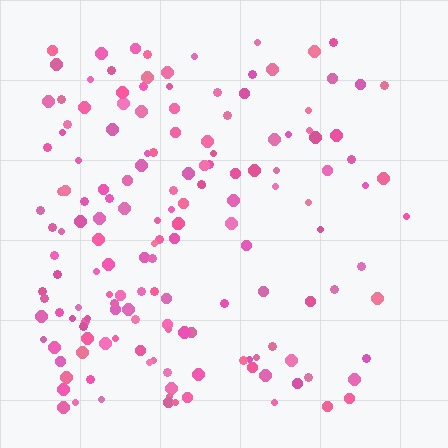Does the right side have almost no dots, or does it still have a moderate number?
Still a moderate number, just noticeably fewer than the left.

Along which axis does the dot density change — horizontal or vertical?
Horizontal.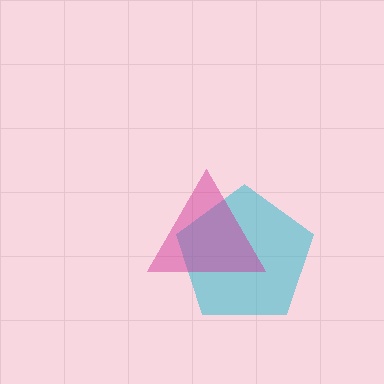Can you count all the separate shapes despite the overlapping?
Yes, there are 2 separate shapes.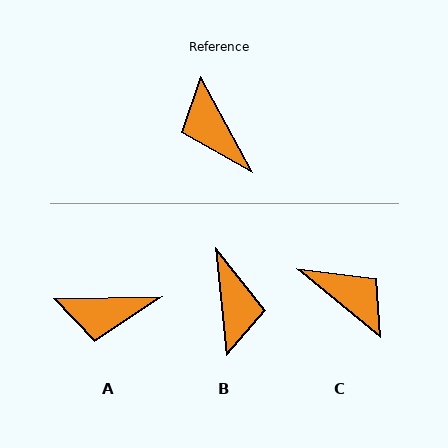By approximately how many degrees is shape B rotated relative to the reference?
Approximately 158 degrees counter-clockwise.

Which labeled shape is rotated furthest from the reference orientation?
C, about 158 degrees away.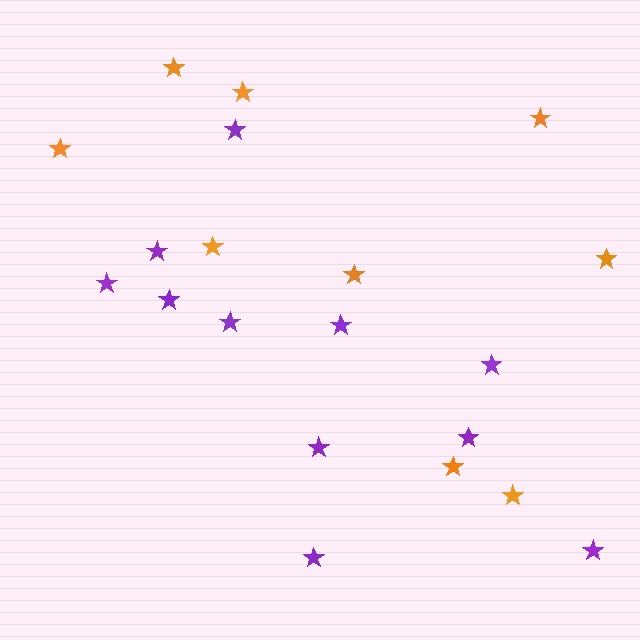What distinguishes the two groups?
There are 2 groups: one group of purple stars (11) and one group of orange stars (9).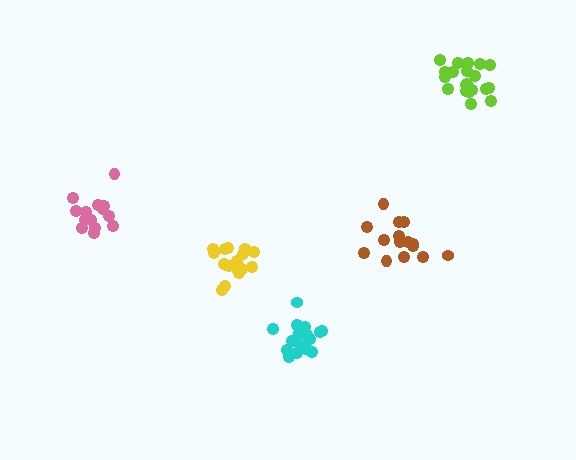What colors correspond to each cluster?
The clusters are colored: cyan, pink, yellow, lime, brown.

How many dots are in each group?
Group 1: 17 dots, Group 2: 14 dots, Group 3: 17 dots, Group 4: 20 dots, Group 5: 15 dots (83 total).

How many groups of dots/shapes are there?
There are 5 groups.